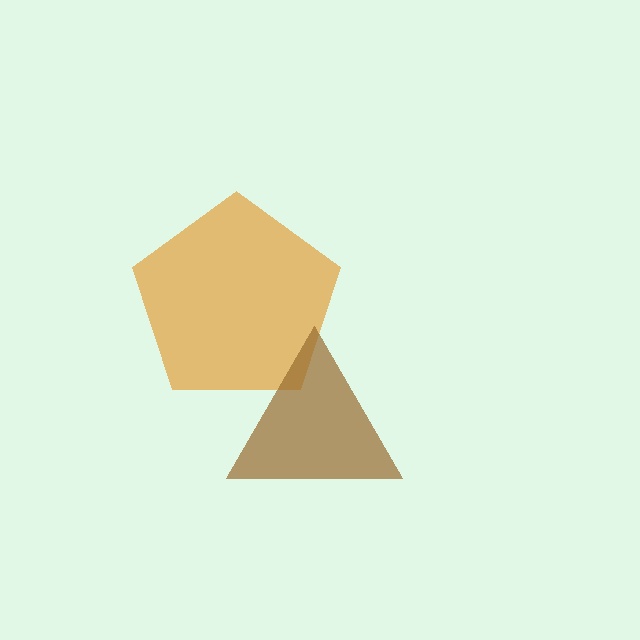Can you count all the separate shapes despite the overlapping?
Yes, there are 2 separate shapes.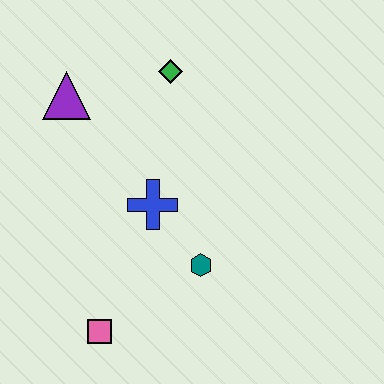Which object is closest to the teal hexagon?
The blue cross is closest to the teal hexagon.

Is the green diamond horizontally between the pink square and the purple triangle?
No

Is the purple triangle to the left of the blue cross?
Yes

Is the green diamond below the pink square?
No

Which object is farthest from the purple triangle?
The pink square is farthest from the purple triangle.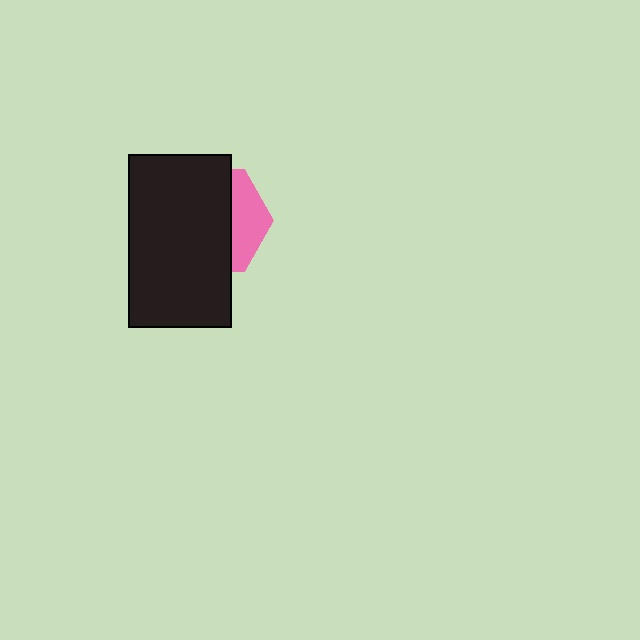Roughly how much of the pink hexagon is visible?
A small part of it is visible (roughly 32%).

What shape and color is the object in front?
The object in front is a black rectangle.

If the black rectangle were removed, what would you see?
You would see the complete pink hexagon.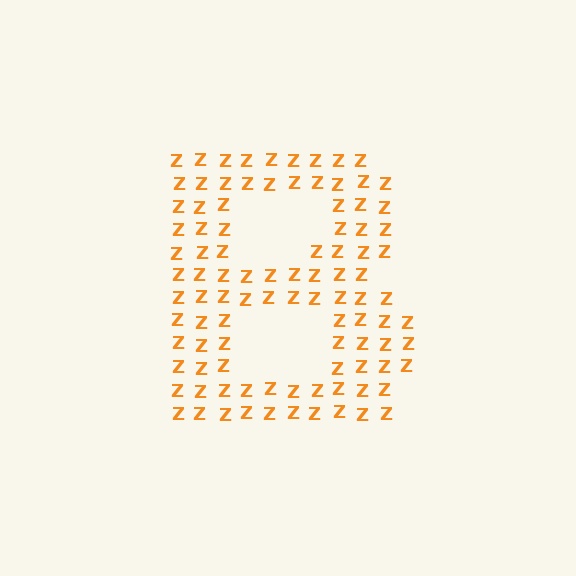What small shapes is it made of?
It is made of small letter Z's.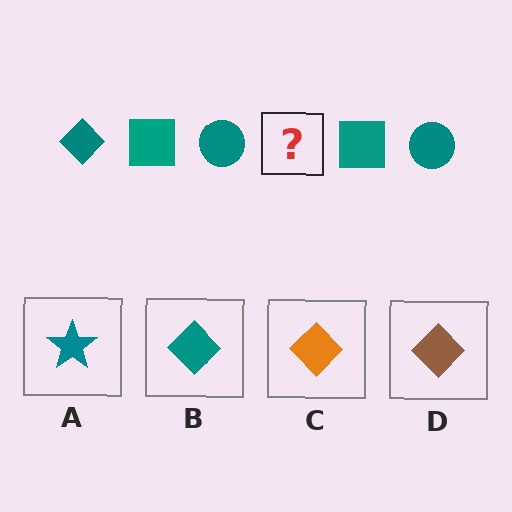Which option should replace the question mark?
Option B.